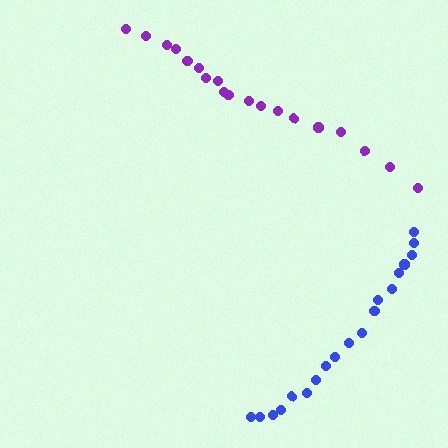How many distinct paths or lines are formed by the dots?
There are 2 distinct paths.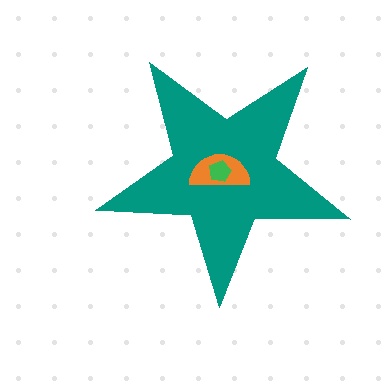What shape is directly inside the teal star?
The orange semicircle.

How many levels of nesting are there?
3.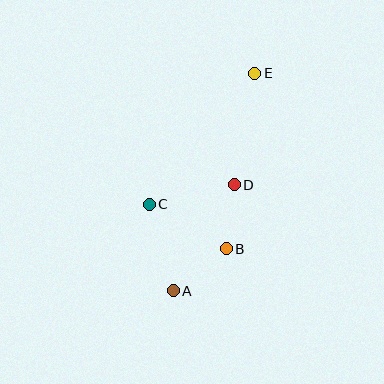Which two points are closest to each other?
Points B and D are closest to each other.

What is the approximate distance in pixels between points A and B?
The distance between A and B is approximately 67 pixels.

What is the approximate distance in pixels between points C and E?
The distance between C and E is approximately 168 pixels.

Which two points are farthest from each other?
Points A and E are farthest from each other.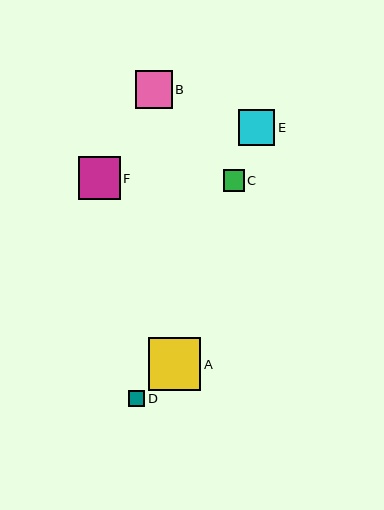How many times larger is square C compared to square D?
Square C is approximately 1.3 times the size of square D.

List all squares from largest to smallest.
From largest to smallest: A, F, B, E, C, D.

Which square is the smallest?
Square D is the smallest with a size of approximately 16 pixels.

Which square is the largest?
Square A is the largest with a size of approximately 52 pixels.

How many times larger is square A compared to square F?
Square A is approximately 1.2 times the size of square F.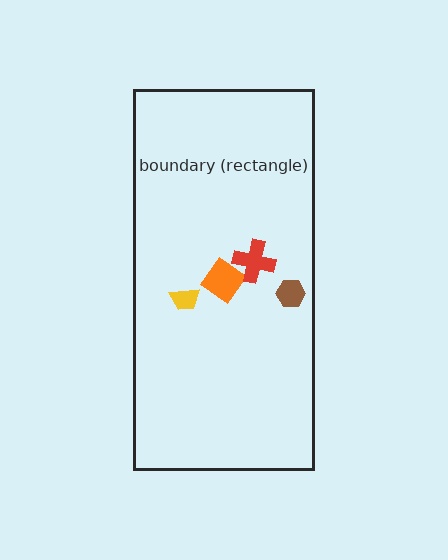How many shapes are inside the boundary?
4 inside, 0 outside.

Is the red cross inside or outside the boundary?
Inside.